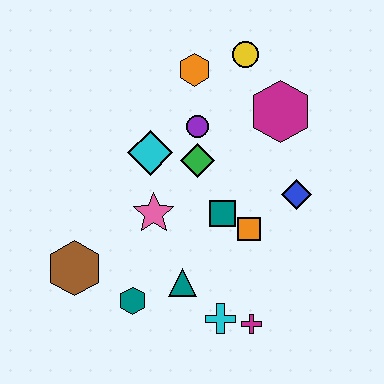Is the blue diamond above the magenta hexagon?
No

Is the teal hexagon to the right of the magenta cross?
No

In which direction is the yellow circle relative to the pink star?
The yellow circle is above the pink star.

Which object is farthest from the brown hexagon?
The yellow circle is farthest from the brown hexagon.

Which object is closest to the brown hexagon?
The teal hexagon is closest to the brown hexagon.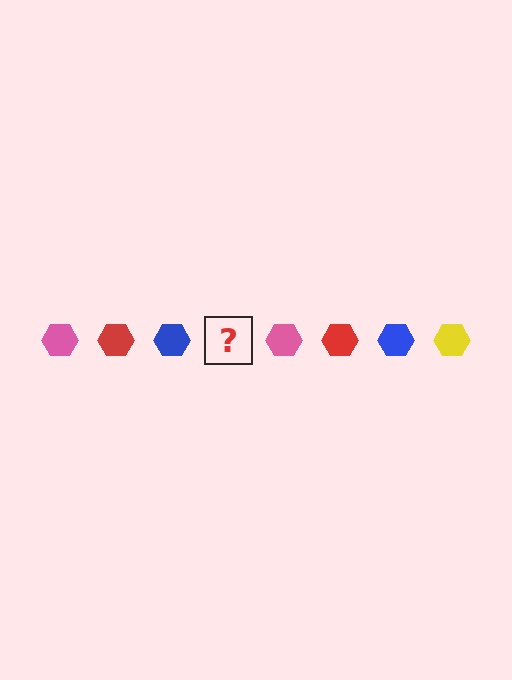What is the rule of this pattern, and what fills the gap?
The rule is that the pattern cycles through pink, red, blue, yellow hexagons. The gap should be filled with a yellow hexagon.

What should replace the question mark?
The question mark should be replaced with a yellow hexagon.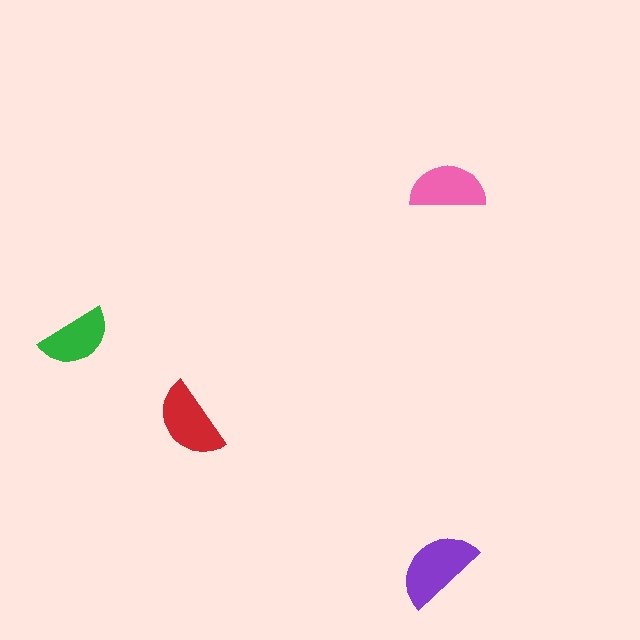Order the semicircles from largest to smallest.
the purple one, the red one, the pink one, the green one.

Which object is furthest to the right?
The pink semicircle is rightmost.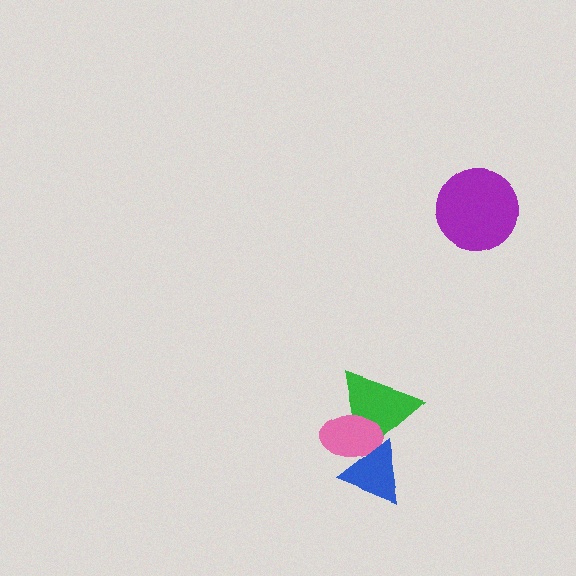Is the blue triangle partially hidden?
No, no other shape covers it.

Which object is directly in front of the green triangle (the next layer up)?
The pink ellipse is directly in front of the green triangle.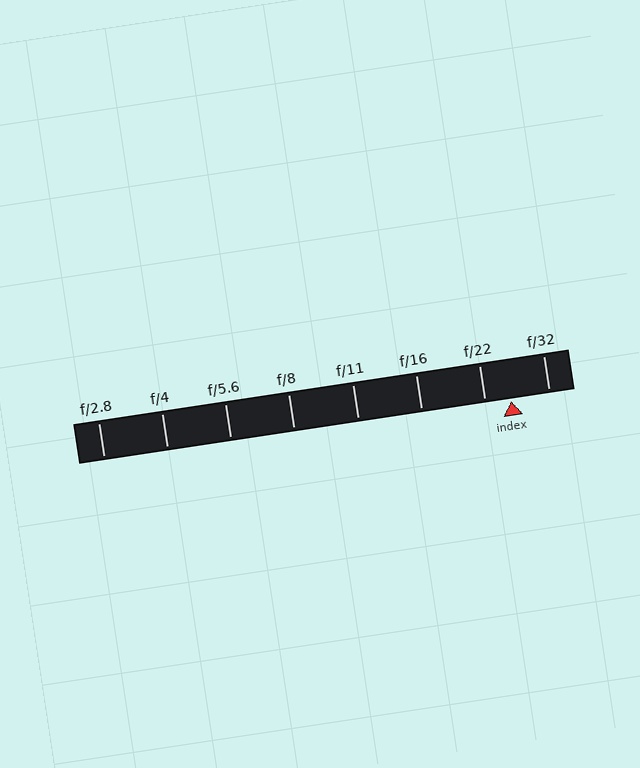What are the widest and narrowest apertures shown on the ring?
The widest aperture shown is f/2.8 and the narrowest is f/32.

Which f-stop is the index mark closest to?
The index mark is closest to f/22.